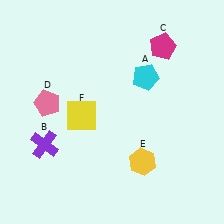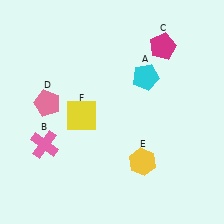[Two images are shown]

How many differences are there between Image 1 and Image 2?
There is 1 difference between the two images.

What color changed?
The cross (B) changed from purple in Image 1 to pink in Image 2.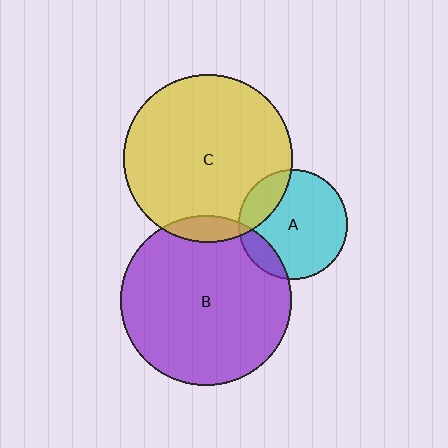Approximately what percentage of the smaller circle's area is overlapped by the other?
Approximately 15%.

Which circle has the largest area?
Circle B (purple).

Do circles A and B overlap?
Yes.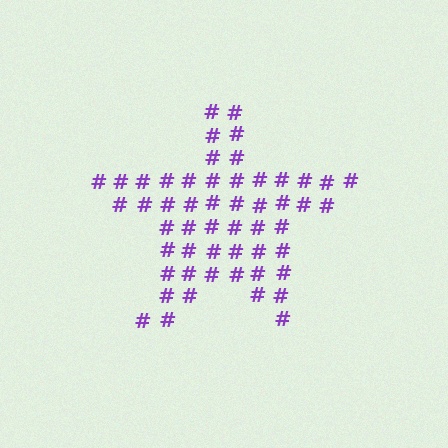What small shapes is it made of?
It is made of small hash symbols.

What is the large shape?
The large shape is a star.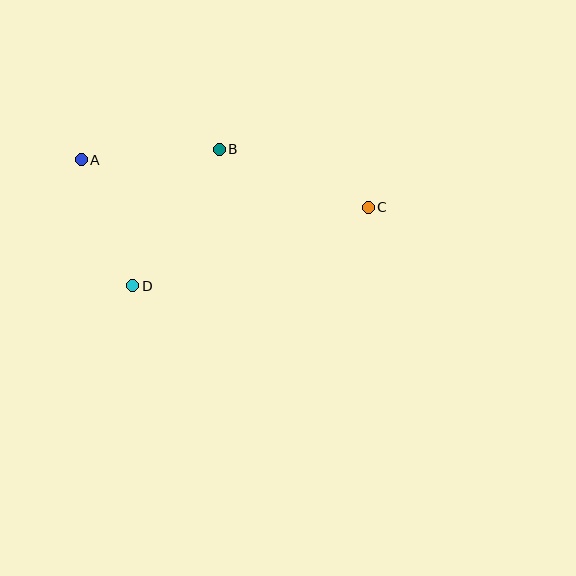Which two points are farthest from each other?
Points A and C are farthest from each other.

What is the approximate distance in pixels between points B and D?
The distance between B and D is approximately 162 pixels.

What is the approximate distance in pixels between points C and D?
The distance between C and D is approximately 249 pixels.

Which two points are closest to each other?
Points A and D are closest to each other.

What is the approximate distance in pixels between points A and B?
The distance between A and B is approximately 138 pixels.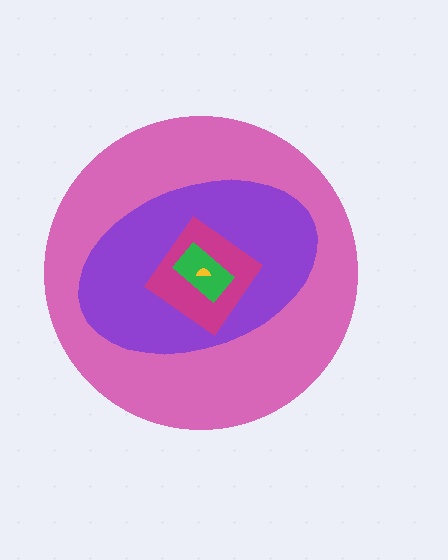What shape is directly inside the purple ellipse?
The magenta diamond.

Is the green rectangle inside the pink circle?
Yes.